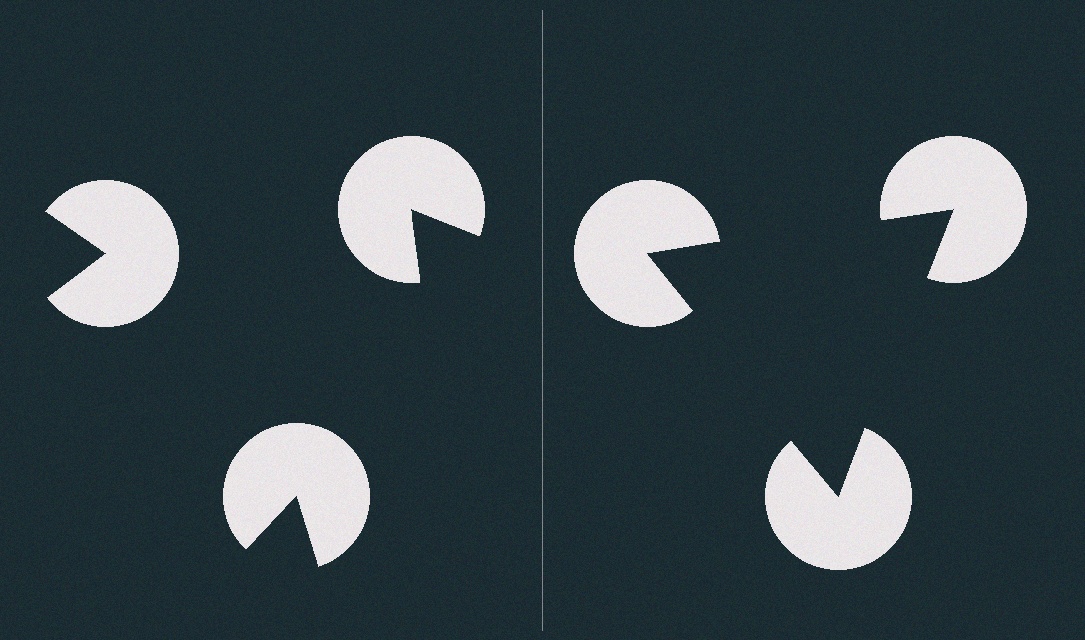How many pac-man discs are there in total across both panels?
6 — 3 on each side.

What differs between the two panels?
The pac-man discs are positioned identically on both sides; only the wedge orientations differ. On the right they align to a triangle; on the left they are misaligned.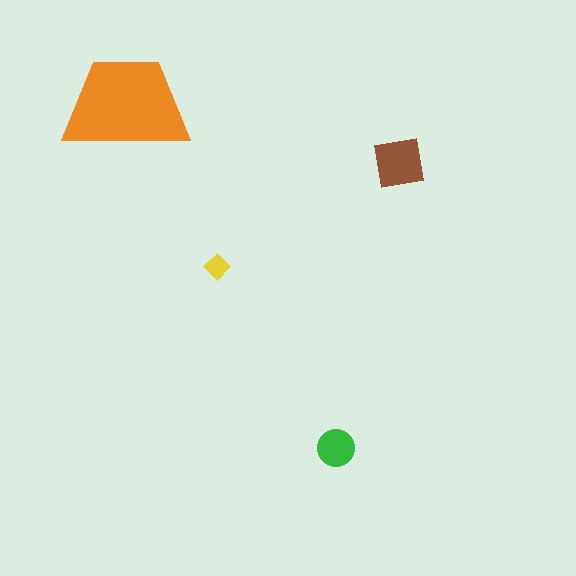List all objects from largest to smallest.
The orange trapezoid, the brown square, the green circle, the yellow diamond.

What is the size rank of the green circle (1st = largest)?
3rd.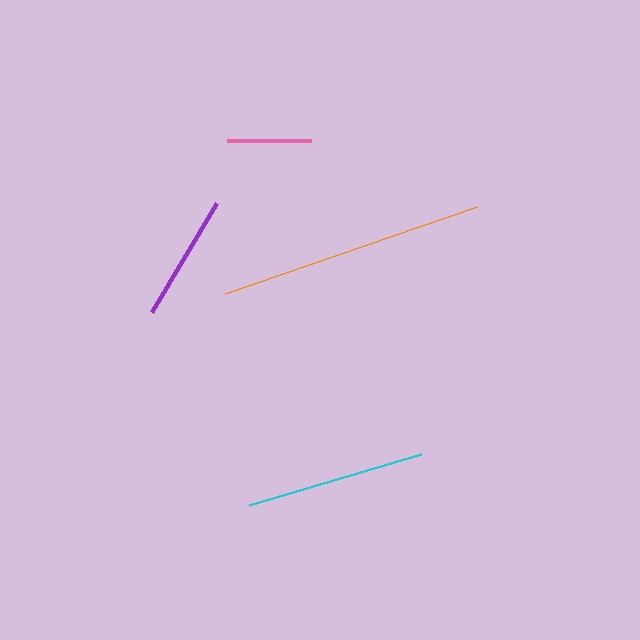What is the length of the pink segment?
The pink segment is approximately 84 pixels long.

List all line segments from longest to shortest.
From longest to shortest: orange, cyan, purple, pink.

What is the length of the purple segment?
The purple segment is approximately 127 pixels long.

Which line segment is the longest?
The orange line is the longest at approximately 267 pixels.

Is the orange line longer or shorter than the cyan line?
The orange line is longer than the cyan line.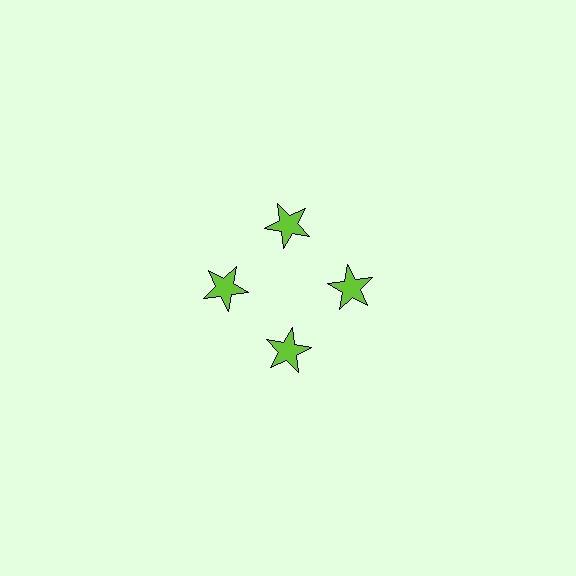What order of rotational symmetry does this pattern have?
This pattern has 4-fold rotational symmetry.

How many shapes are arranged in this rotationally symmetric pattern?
There are 4 shapes, arranged in 4 groups of 1.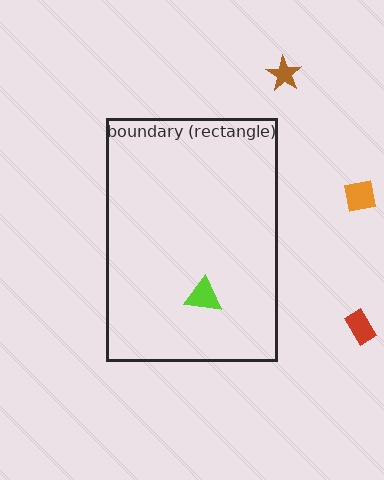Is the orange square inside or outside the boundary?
Outside.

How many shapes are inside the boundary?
1 inside, 3 outside.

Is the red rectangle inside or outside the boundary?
Outside.